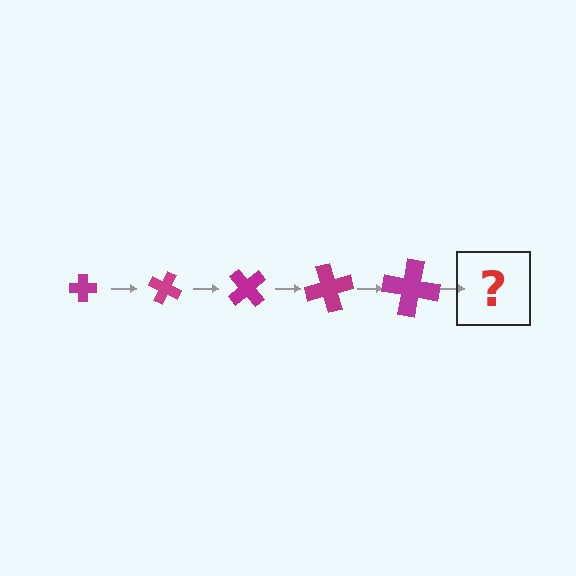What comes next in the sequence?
The next element should be a cross, larger than the previous one and rotated 125 degrees from the start.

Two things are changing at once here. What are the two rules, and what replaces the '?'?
The two rules are that the cross grows larger each step and it rotates 25 degrees each step. The '?' should be a cross, larger than the previous one and rotated 125 degrees from the start.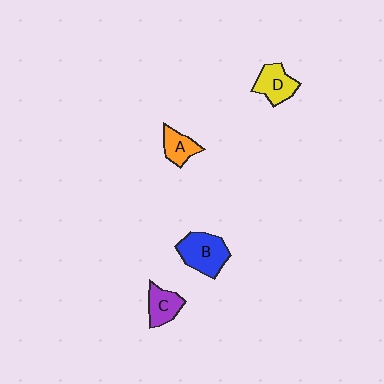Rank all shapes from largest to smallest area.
From largest to smallest: B (blue), D (yellow), C (purple), A (orange).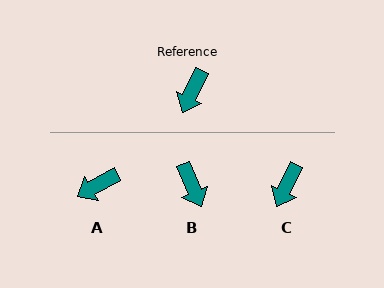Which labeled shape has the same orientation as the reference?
C.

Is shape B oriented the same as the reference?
No, it is off by about 48 degrees.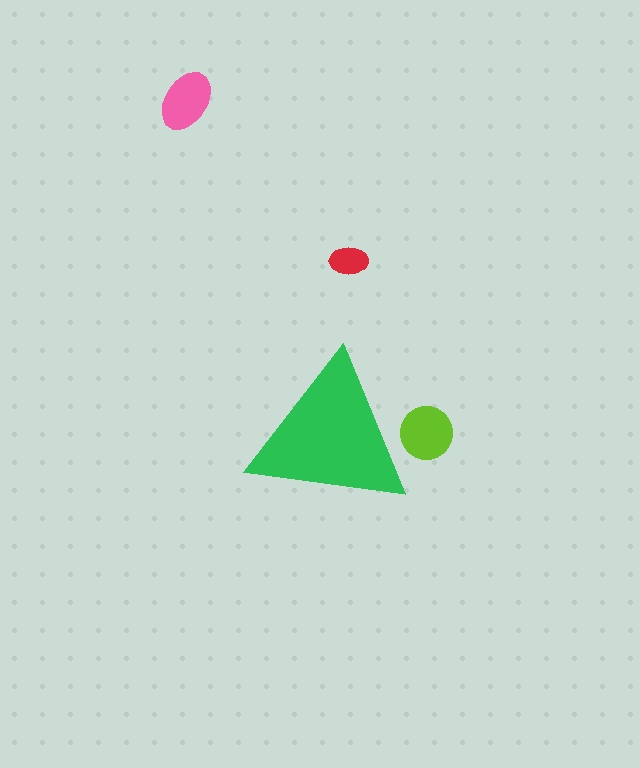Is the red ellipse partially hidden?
No, the red ellipse is fully visible.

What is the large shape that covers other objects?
A green triangle.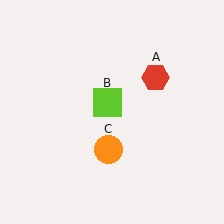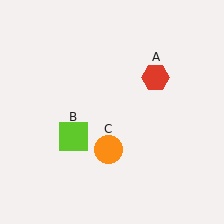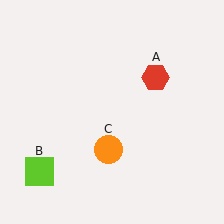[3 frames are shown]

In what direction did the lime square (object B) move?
The lime square (object B) moved down and to the left.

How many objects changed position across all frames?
1 object changed position: lime square (object B).